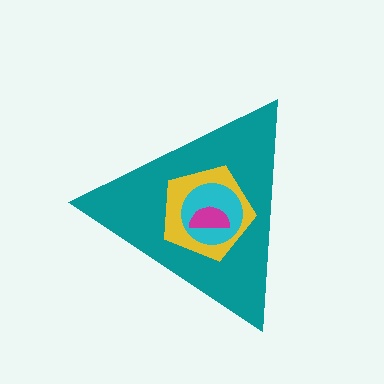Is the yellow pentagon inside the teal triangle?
Yes.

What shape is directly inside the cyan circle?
The magenta semicircle.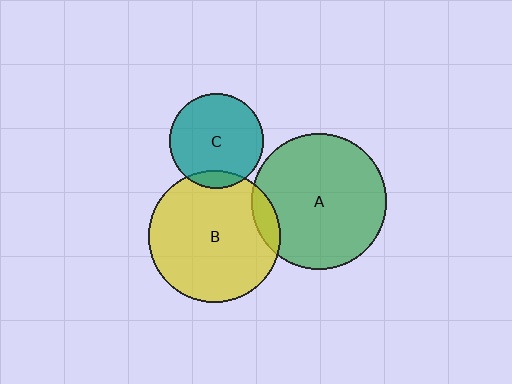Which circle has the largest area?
Circle A (green).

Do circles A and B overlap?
Yes.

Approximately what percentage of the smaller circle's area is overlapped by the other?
Approximately 10%.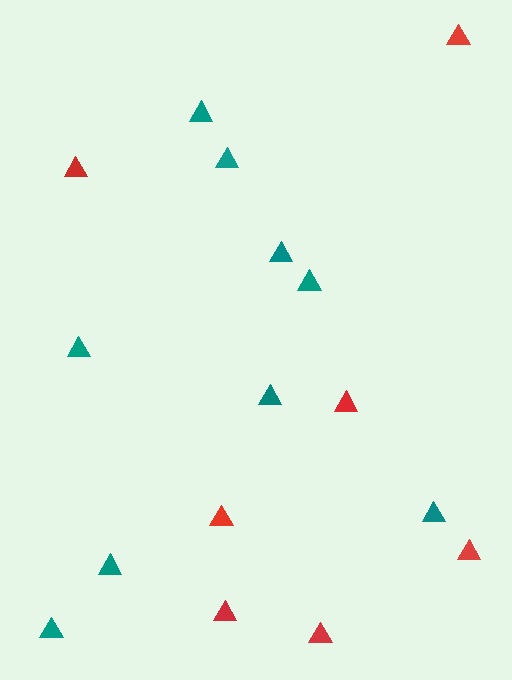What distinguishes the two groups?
There are 2 groups: one group of red triangles (7) and one group of teal triangles (9).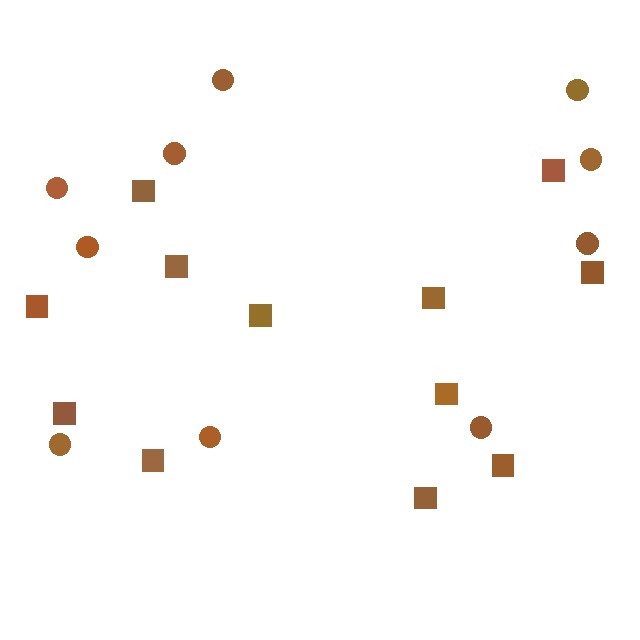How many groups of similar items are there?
There are 2 groups: one group of squares (12) and one group of circles (10).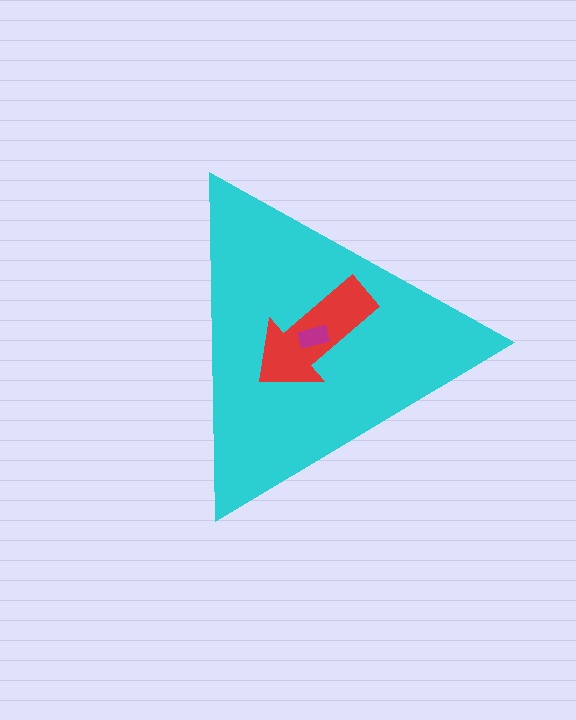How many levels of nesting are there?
3.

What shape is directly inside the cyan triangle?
The red arrow.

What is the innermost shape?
The magenta rectangle.